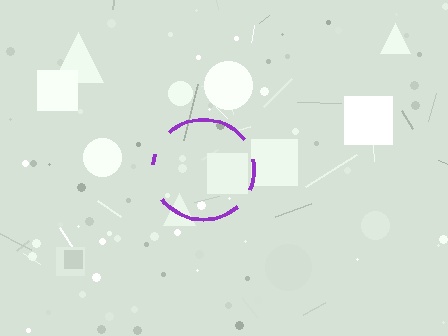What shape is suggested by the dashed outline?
The dashed outline suggests a circle.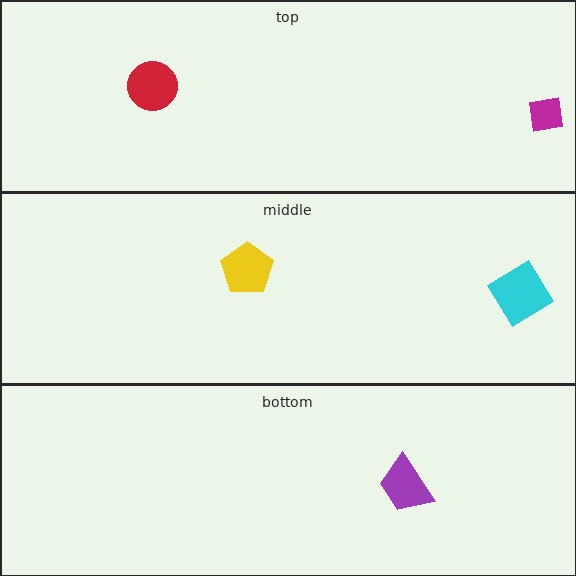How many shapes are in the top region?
2.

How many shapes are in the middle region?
2.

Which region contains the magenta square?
The top region.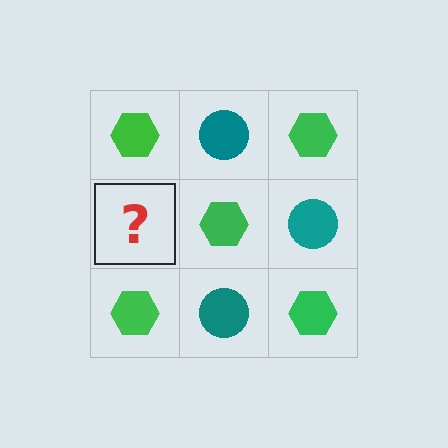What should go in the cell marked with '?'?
The missing cell should contain a teal circle.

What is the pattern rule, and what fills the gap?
The rule is that it alternates green hexagon and teal circle in a checkerboard pattern. The gap should be filled with a teal circle.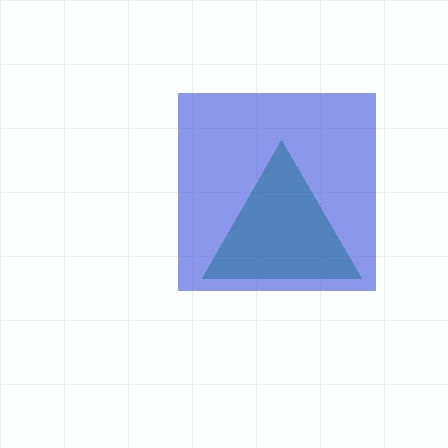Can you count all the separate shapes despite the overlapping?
Yes, there are 2 separate shapes.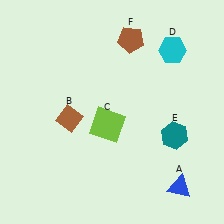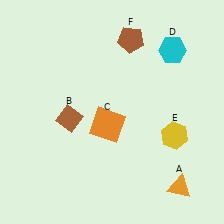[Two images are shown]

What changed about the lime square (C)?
In Image 1, C is lime. In Image 2, it changed to orange.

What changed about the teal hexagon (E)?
In Image 1, E is teal. In Image 2, it changed to yellow.